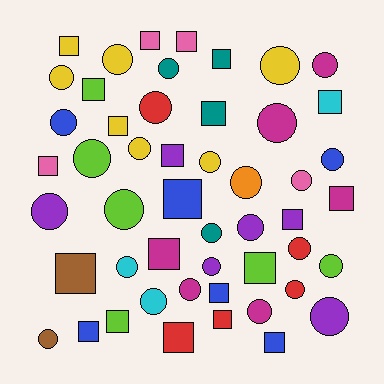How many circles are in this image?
There are 28 circles.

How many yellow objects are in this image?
There are 7 yellow objects.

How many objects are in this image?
There are 50 objects.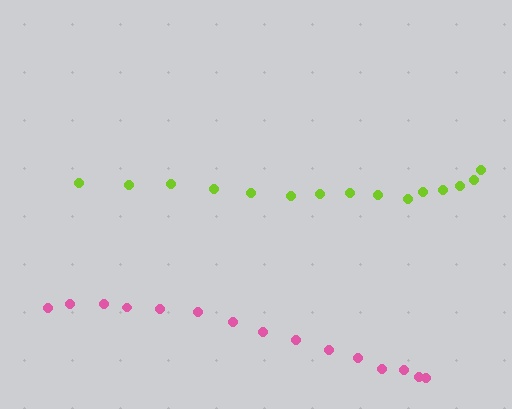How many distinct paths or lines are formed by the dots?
There are 2 distinct paths.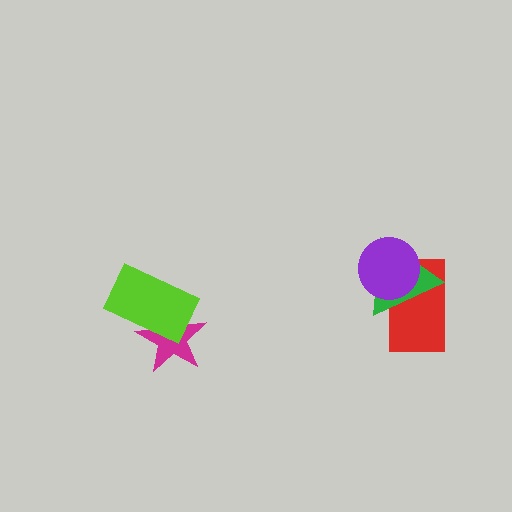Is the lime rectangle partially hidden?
No, no other shape covers it.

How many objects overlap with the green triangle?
2 objects overlap with the green triangle.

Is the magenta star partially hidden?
Yes, it is partially covered by another shape.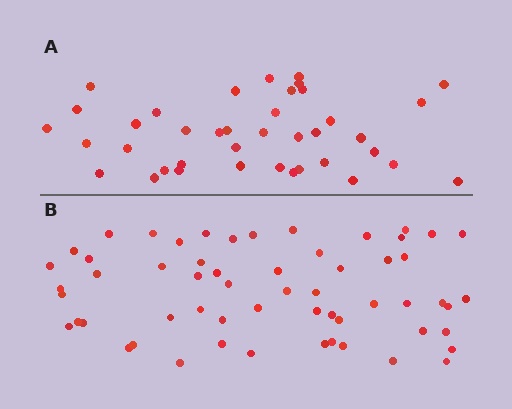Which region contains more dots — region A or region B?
Region B (the bottom region) has more dots.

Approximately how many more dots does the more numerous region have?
Region B has approximately 20 more dots than region A.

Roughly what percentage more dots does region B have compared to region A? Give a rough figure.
About 50% more.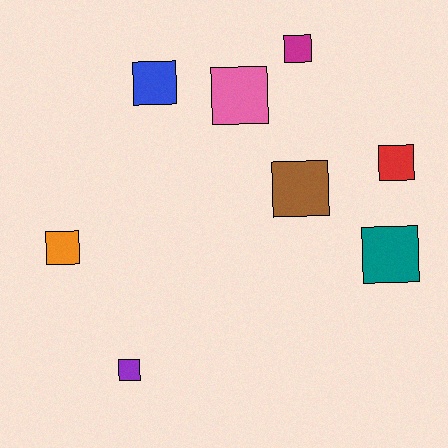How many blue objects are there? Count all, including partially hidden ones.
There is 1 blue object.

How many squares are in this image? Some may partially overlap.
There are 8 squares.